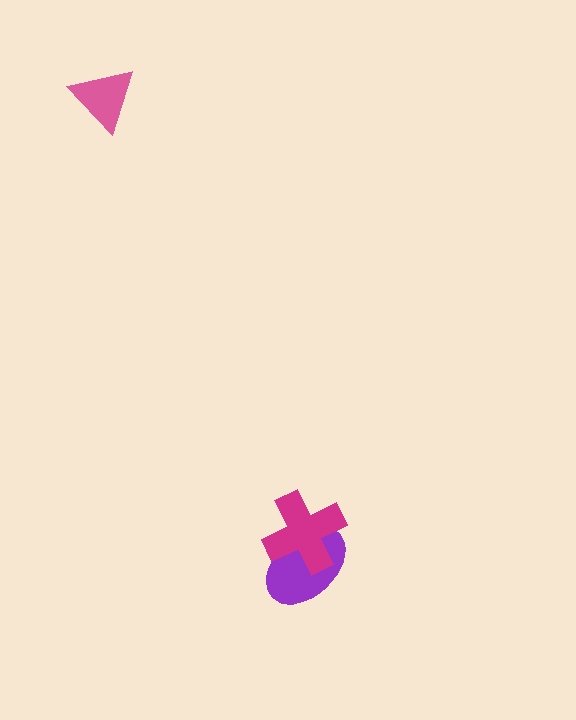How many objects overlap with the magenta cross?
1 object overlaps with the magenta cross.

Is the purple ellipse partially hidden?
Yes, it is partially covered by another shape.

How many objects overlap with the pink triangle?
0 objects overlap with the pink triangle.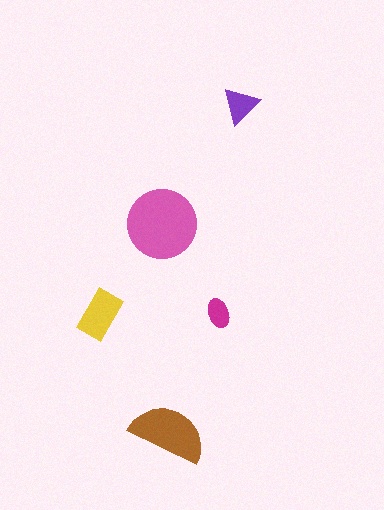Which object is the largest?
The pink circle.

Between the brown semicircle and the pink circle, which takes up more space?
The pink circle.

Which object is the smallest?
The magenta ellipse.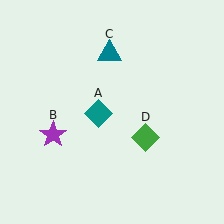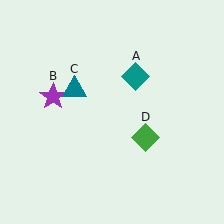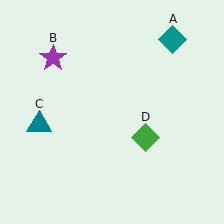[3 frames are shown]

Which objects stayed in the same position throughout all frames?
Green diamond (object D) remained stationary.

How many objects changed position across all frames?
3 objects changed position: teal diamond (object A), purple star (object B), teal triangle (object C).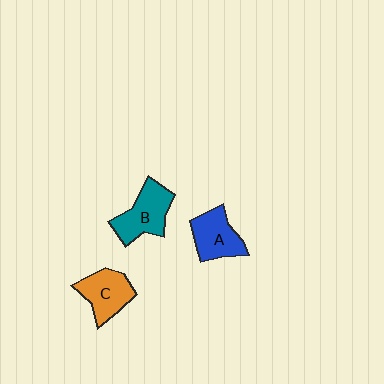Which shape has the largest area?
Shape B (teal).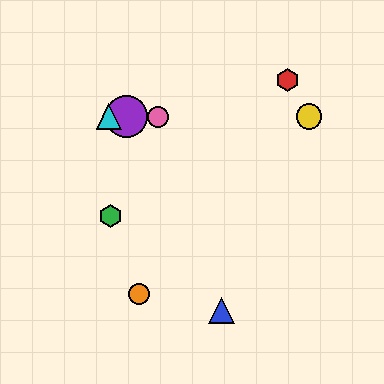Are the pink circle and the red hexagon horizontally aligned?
No, the pink circle is at y≈117 and the red hexagon is at y≈80.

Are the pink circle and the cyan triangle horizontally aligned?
Yes, both are at y≈117.